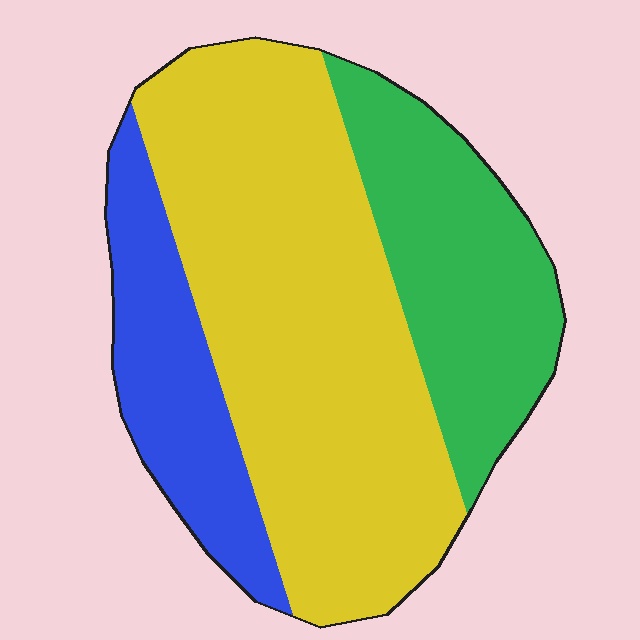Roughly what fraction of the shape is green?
Green takes up about one quarter (1/4) of the shape.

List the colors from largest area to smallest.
From largest to smallest: yellow, green, blue.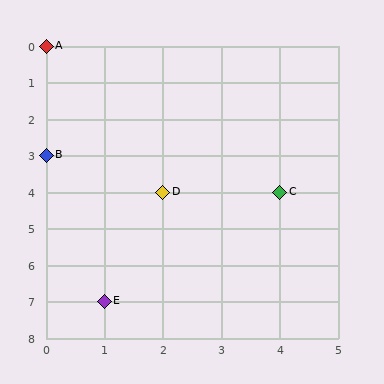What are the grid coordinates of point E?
Point E is at grid coordinates (1, 7).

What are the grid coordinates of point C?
Point C is at grid coordinates (4, 4).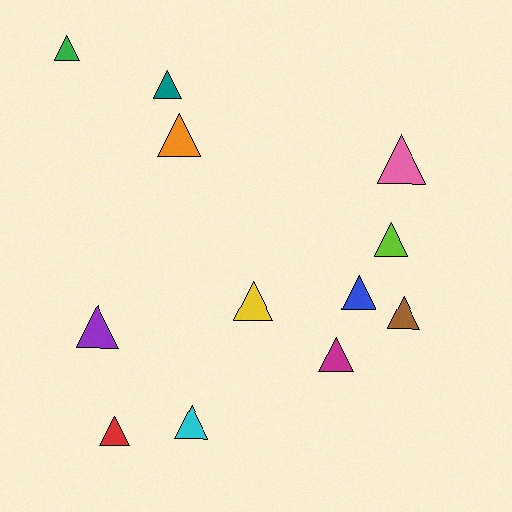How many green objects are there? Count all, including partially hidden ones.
There is 1 green object.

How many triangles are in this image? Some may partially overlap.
There are 12 triangles.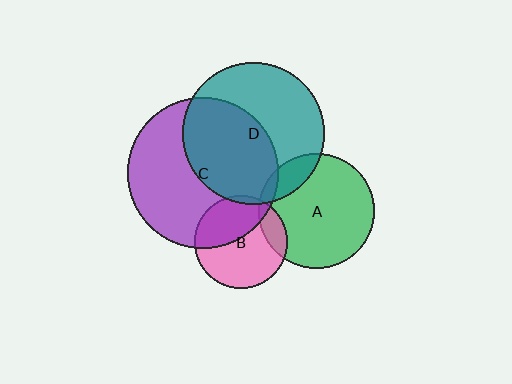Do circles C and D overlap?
Yes.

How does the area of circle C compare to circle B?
Approximately 2.6 times.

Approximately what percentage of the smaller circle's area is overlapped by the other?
Approximately 50%.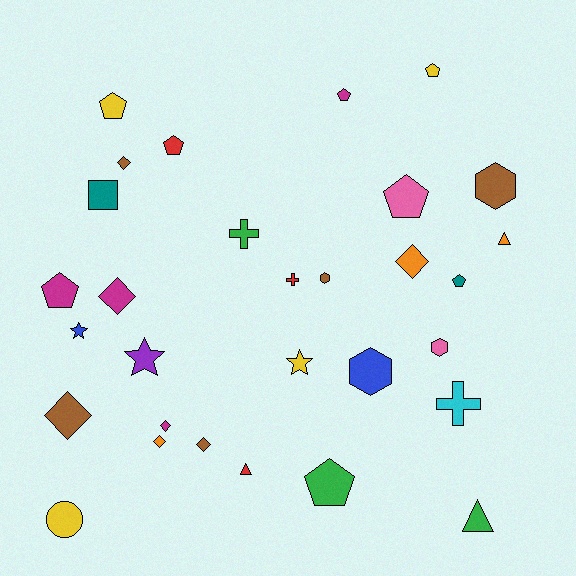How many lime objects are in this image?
There are no lime objects.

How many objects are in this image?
There are 30 objects.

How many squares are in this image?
There is 1 square.